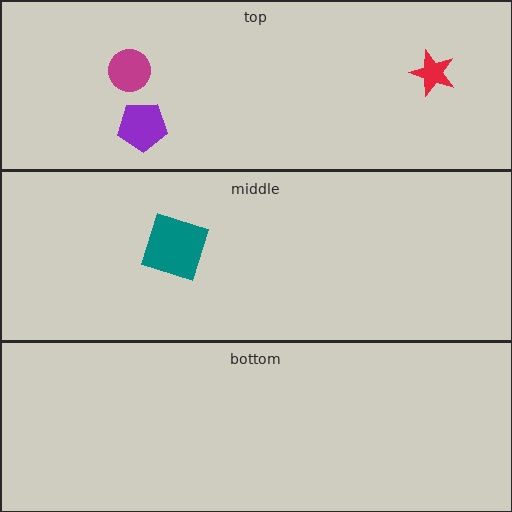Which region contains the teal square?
The middle region.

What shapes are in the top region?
The red star, the purple pentagon, the magenta circle.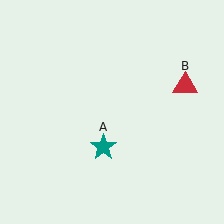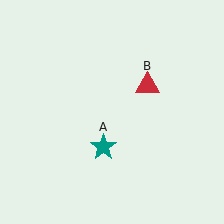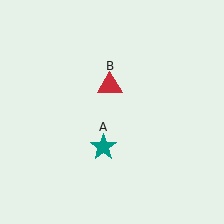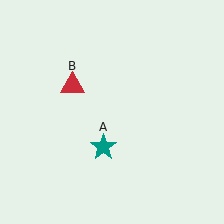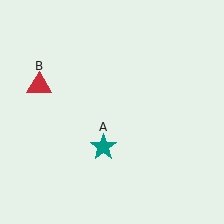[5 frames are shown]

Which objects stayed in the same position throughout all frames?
Teal star (object A) remained stationary.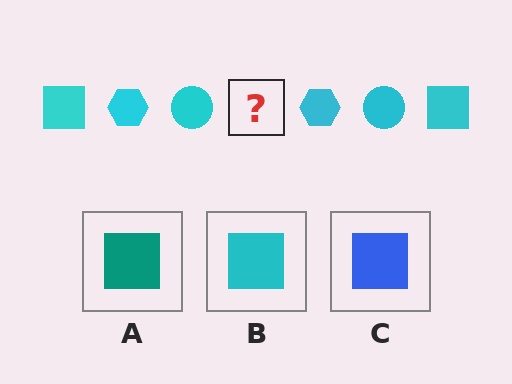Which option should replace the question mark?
Option B.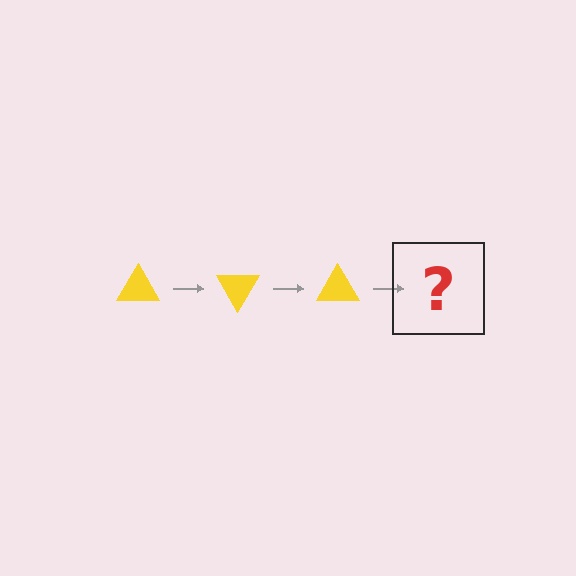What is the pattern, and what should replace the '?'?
The pattern is that the triangle rotates 60 degrees each step. The '?' should be a yellow triangle rotated 180 degrees.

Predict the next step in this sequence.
The next step is a yellow triangle rotated 180 degrees.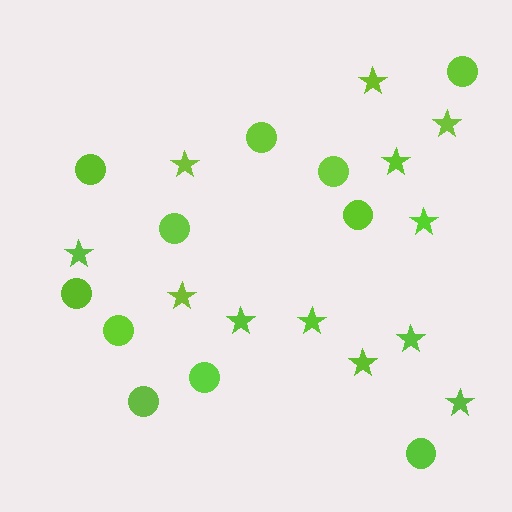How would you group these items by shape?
There are 2 groups: one group of circles (11) and one group of stars (12).